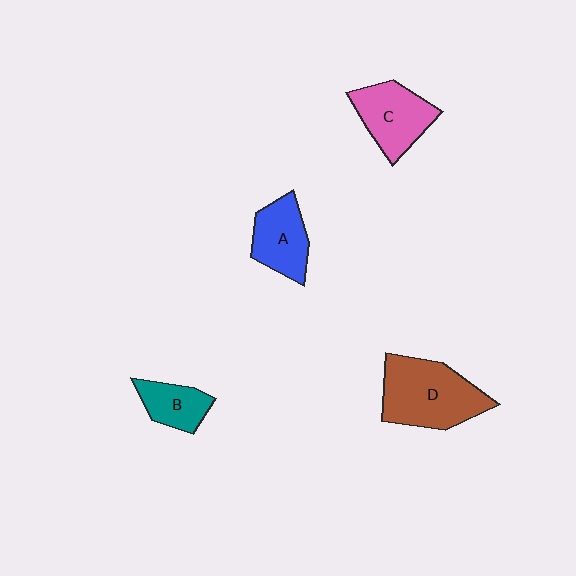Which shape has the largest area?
Shape D (brown).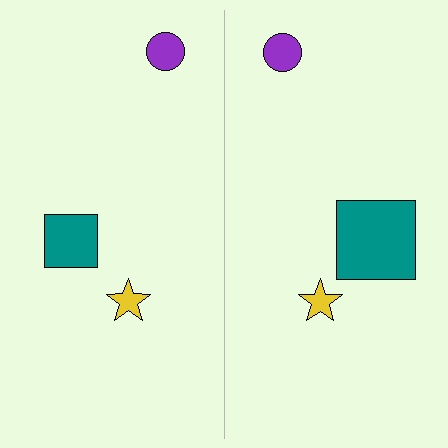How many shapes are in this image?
There are 6 shapes in this image.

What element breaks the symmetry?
The teal square on the right side has a different size than its mirror counterpart.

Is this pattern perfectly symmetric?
No, the pattern is not perfectly symmetric. The teal square on the right side has a different size than its mirror counterpart.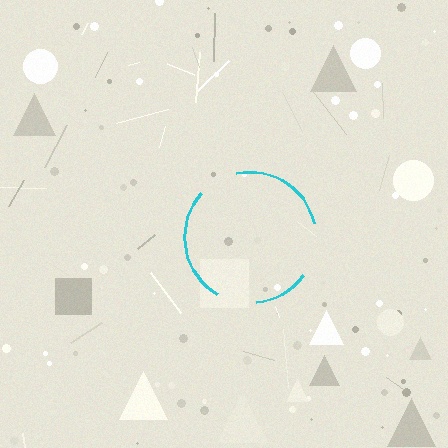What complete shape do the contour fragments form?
The contour fragments form a circle.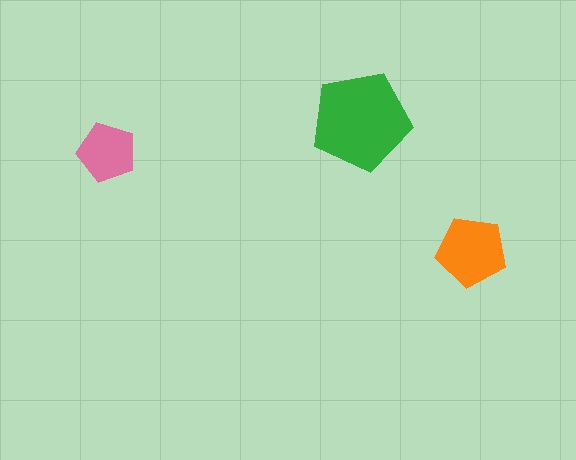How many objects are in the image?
There are 3 objects in the image.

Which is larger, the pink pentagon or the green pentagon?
The green one.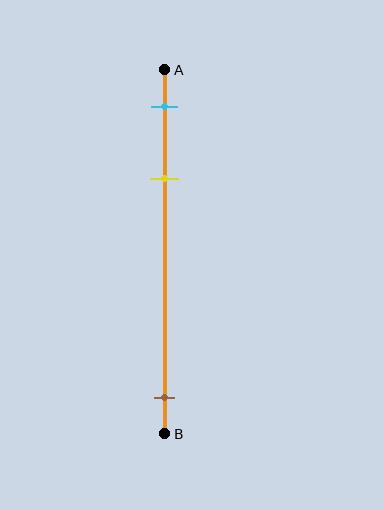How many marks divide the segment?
There are 3 marks dividing the segment.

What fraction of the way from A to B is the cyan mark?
The cyan mark is approximately 10% (0.1) of the way from A to B.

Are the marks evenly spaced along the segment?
No, the marks are not evenly spaced.